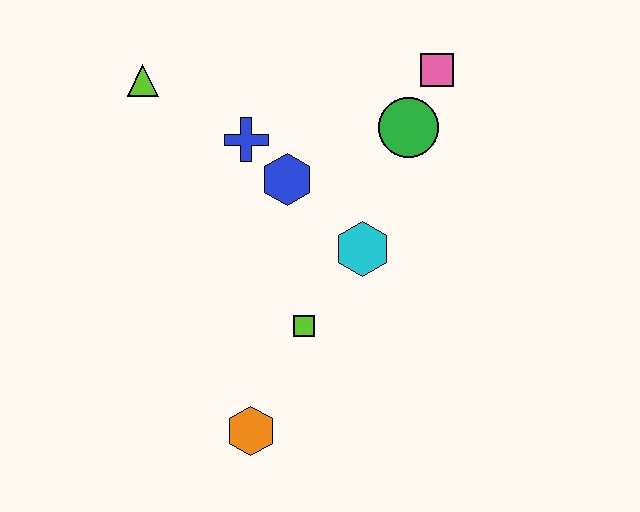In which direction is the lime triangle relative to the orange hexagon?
The lime triangle is above the orange hexagon.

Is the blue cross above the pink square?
No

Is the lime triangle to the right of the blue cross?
No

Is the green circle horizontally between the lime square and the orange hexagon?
No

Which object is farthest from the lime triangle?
The orange hexagon is farthest from the lime triangle.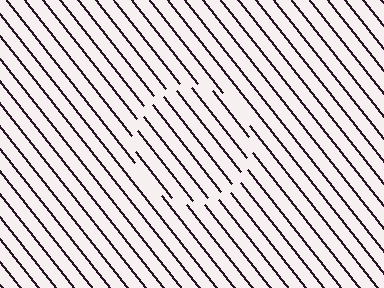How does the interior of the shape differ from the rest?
The interior of the shape contains the same grating, shifted by half a period — the contour is defined by the phase discontinuity where line-ends from the inner and outer gratings abut.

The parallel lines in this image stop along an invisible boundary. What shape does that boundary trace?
An illusory circle. The interior of the shape contains the same grating, shifted by half a period — the contour is defined by the phase discontinuity where line-ends from the inner and outer gratings abut.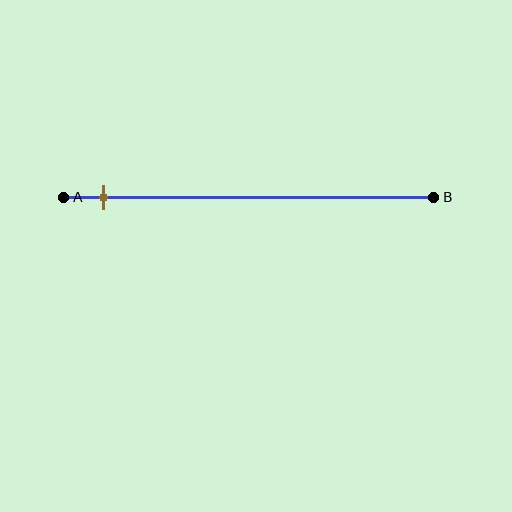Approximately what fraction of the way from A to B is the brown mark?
The brown mark is approximately 10% of the way from A to B.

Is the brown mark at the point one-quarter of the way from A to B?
No, the mark is at about 10% from A, not at the 25% one-quarter point.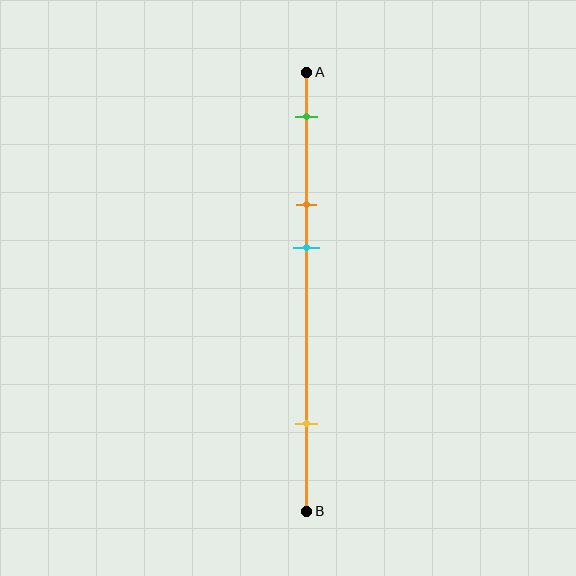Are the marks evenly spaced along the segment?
No, the marks are not evenly spaced.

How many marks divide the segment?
There are 4 marks dividing the segment.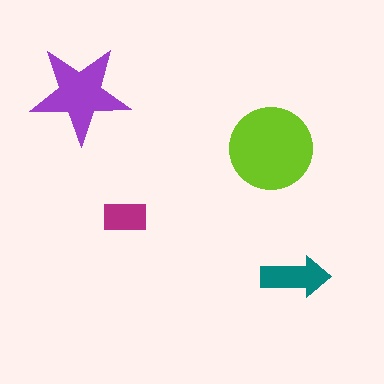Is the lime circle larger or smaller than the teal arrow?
Larger.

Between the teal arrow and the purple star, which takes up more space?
The purple star.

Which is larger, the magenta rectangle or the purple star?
The purple star.